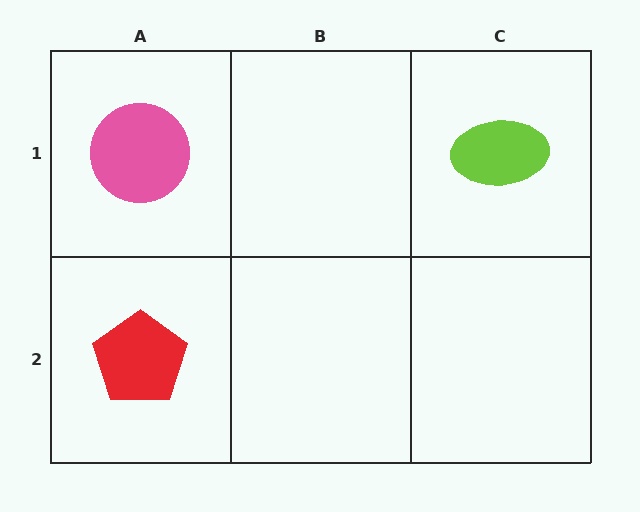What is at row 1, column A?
A pink circle.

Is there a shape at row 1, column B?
No, that cell is empty.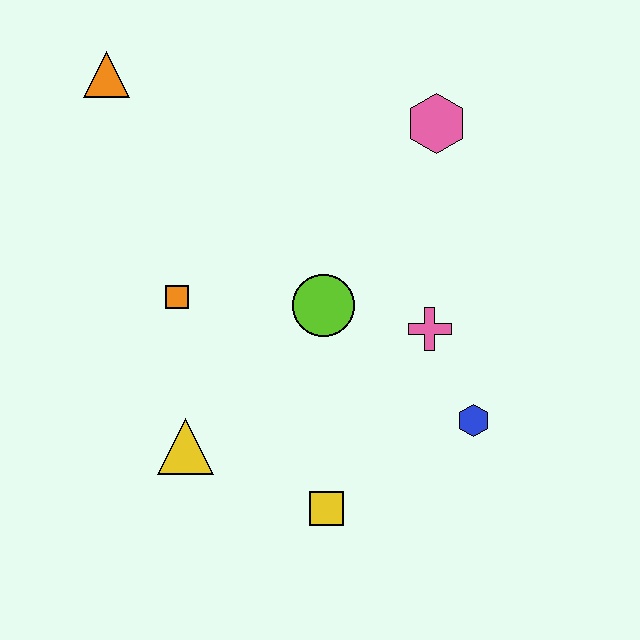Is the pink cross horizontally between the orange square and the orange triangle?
No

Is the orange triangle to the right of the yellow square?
No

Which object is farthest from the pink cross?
The orange triangle is farthest from the pink cross.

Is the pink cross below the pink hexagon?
Yes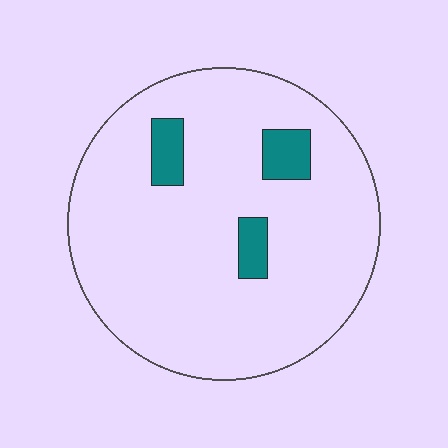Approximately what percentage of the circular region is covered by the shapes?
Approximately 10%.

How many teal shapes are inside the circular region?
3.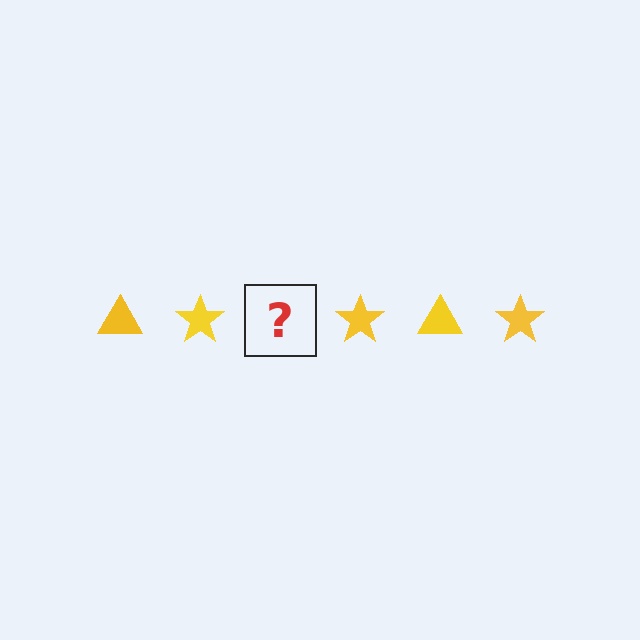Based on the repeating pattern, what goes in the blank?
The blank should be a yellow triangle.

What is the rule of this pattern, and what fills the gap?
The rule is that the pattern cycles through triangle, star shapes in yellow. The gap should be filled with a yellow triangle.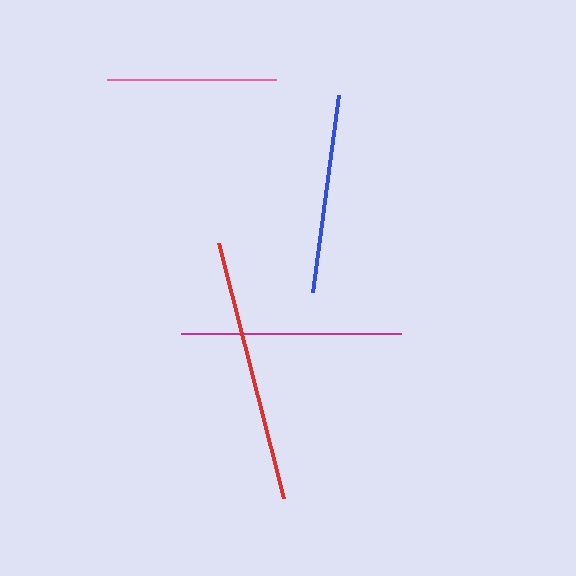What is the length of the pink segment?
The pink segment is approximately 168 pixels long.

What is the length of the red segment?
The red segment is approximately 263 pixels long.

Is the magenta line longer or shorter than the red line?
The red line is longer than the magenta line.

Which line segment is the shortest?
The pink line is the shortest at approximately 168 pixels.